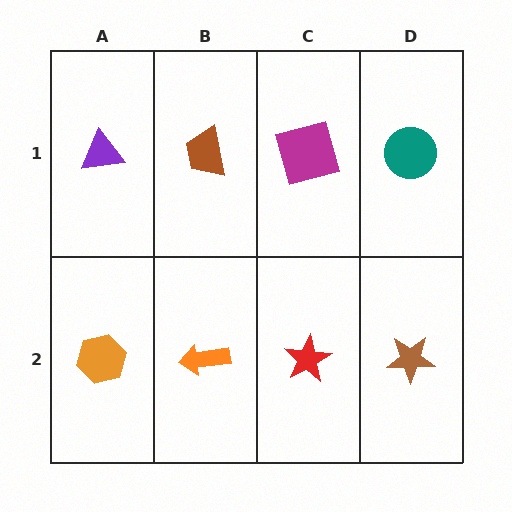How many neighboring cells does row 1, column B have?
3.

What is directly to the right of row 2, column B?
A red star.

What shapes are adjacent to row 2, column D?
A teal circle (row 1, column D), a red star (row 2, column C).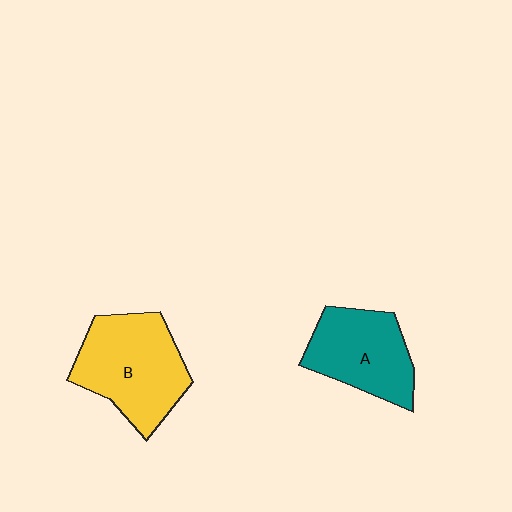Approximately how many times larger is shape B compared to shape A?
Approximately 1.2 times.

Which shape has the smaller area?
Shape A (teal).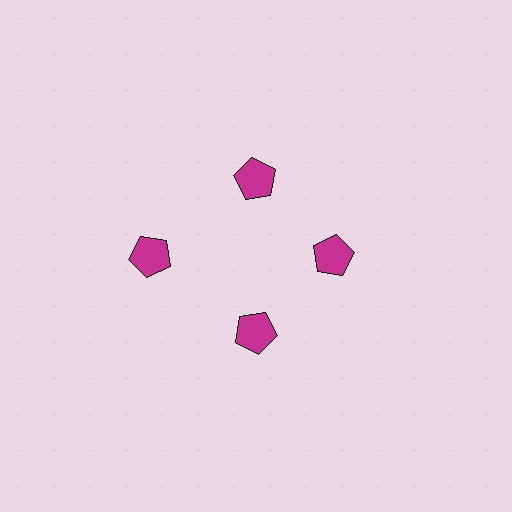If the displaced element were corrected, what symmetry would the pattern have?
It would have 4-fold rotational symmetry — the pattern would map onto itself every 90 degrees.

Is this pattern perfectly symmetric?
No. The 4 magenta pentagons are arranged in a ring, but one element near the 9 o'clock position is pushed outward from the center, breaking the 4-fold rotational symmetry.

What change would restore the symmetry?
The symmetry would be restored by moving it inward, back onto the ring so that all 4 pentagons sit at equal angles and equal distance from the center.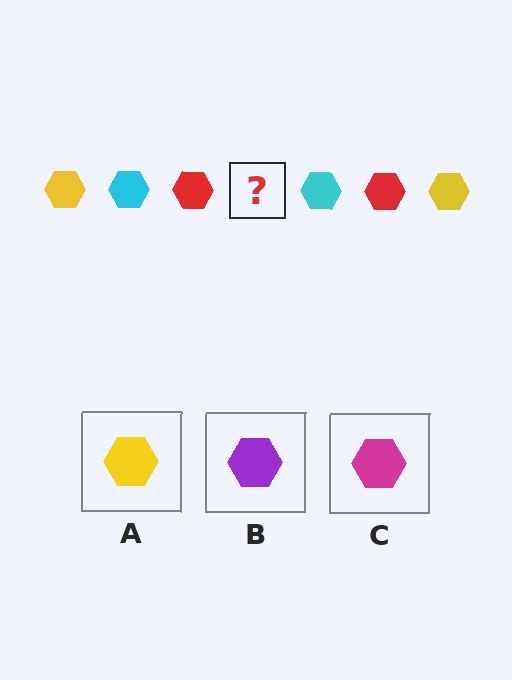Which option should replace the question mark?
Option A.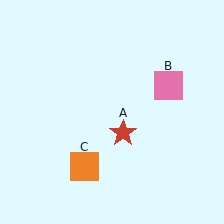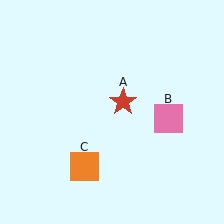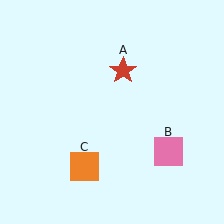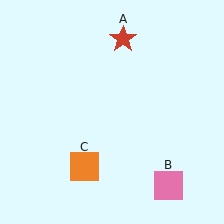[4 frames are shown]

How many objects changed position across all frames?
2 objects changed position: red star (object A), pink square (object B).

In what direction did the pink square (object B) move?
The pink square (object B) moved down.